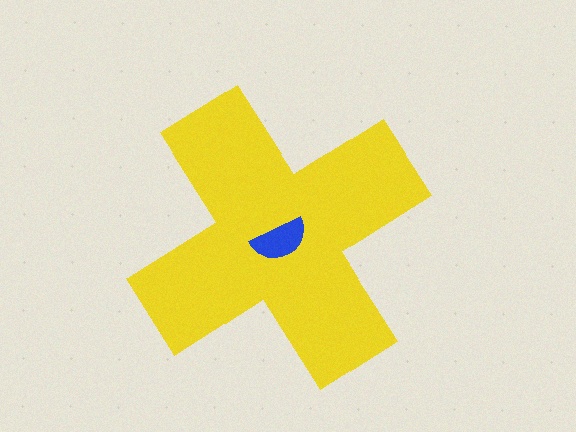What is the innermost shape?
The blue semicircle.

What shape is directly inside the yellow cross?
The blue semicircle.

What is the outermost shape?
The yellow cross.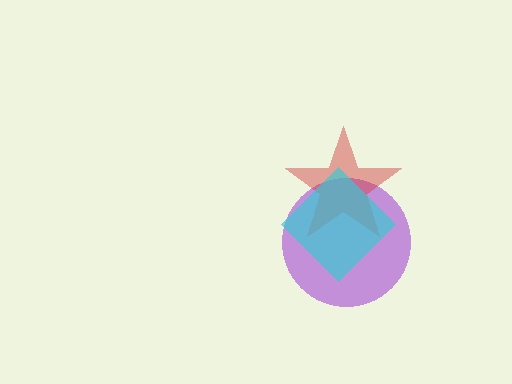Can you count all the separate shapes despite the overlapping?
Yes, there are 3 separate shapes.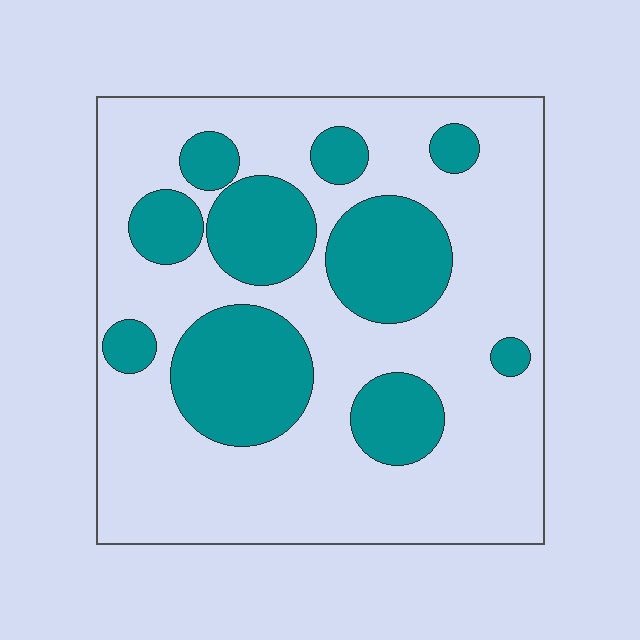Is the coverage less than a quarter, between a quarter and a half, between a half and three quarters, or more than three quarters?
Between a quarter and a half.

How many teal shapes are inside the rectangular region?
10.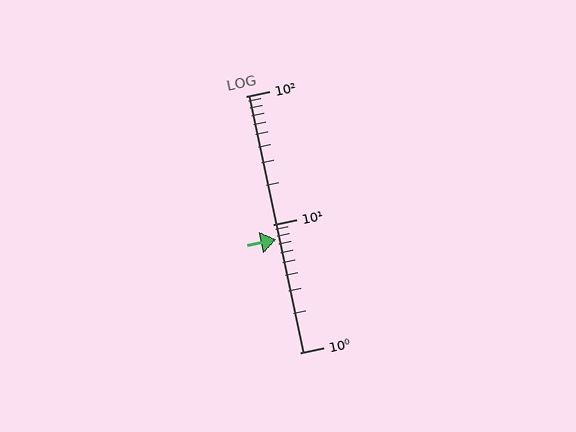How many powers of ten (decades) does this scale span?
The scale spans 2 decades, from 1 to 100.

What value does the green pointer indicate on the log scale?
The pointer indicates approximately 7.6.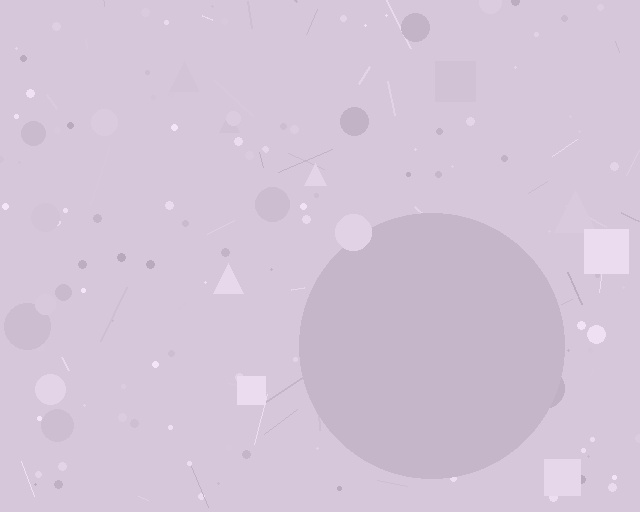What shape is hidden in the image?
A circle is hidden in the image.